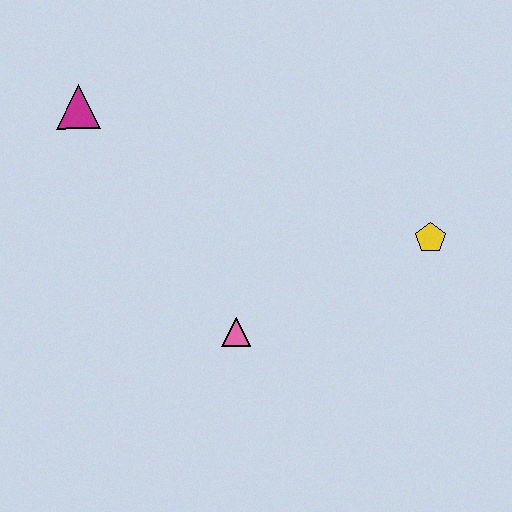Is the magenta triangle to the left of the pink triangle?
Yes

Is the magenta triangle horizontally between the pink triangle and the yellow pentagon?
No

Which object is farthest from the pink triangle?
The magenta triangle is farthest from the pink triangle.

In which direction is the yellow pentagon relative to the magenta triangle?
The yellow pentagon is to the right of the magenta triangle.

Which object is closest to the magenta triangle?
The pink triangle is closest to the magenta triangle.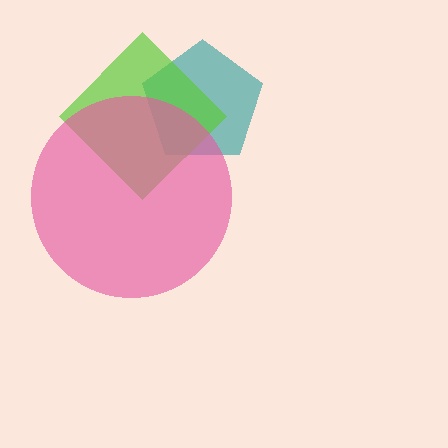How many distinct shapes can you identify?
There are 3 distinct shapes: a teal pentagon, a lime diamond, a pink circle.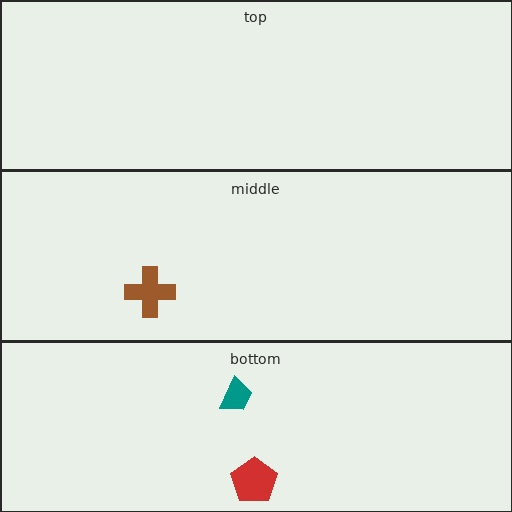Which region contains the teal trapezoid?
The bottom region.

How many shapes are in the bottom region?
2.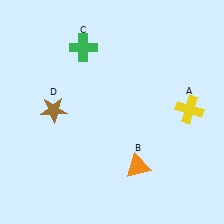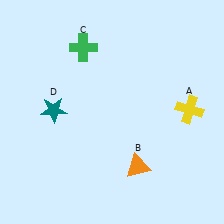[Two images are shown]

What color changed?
The star (D) changed from brown in Image 1 to teal in Image 2.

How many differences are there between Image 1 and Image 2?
There is 1 difference between the two images.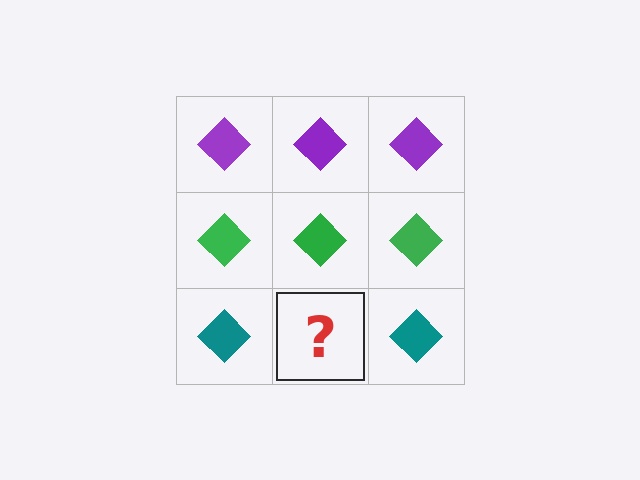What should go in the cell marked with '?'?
The missing cell should contain a teal diamond.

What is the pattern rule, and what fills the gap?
The rule is that each row has a consistent color. The gap should be filled with a teal diamond.